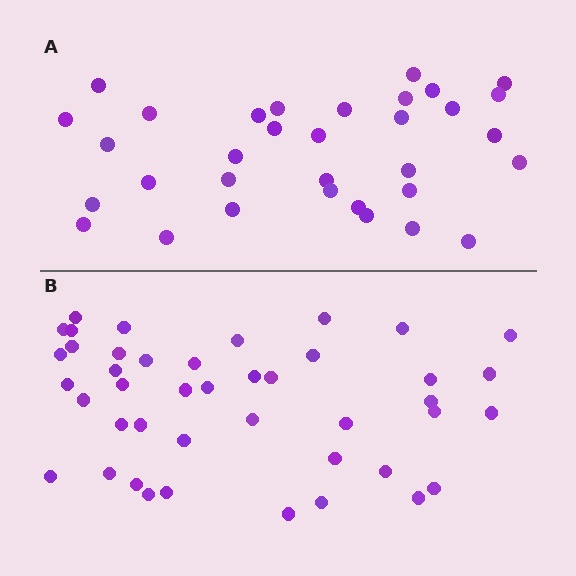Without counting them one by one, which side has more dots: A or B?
Region B (the bottom region) has more dots.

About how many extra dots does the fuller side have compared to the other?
Region B has roughly 10 or so more dots than region A.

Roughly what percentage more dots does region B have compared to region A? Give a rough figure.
About 30% more.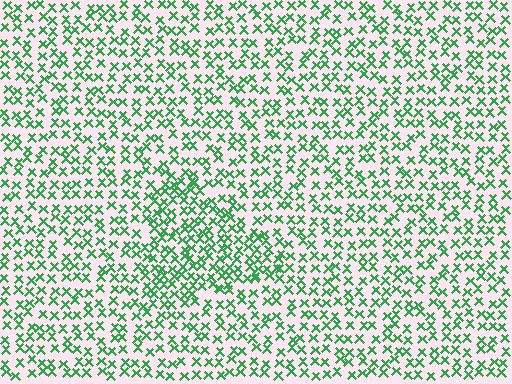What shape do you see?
I see a triangle.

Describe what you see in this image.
The image contains small green elements arranged at two different densities. A triangle-shaped region is visible where the elements are more densely packed than the surrounding area.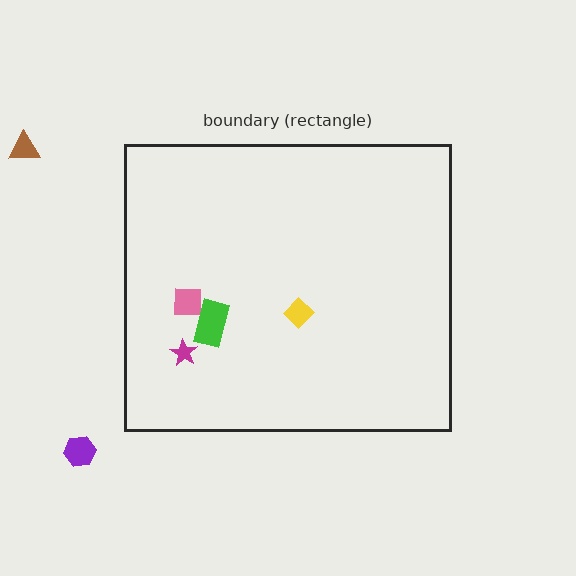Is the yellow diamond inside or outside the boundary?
Inside.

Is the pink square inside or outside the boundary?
Inside.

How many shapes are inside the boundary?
4 inside, 2 outside.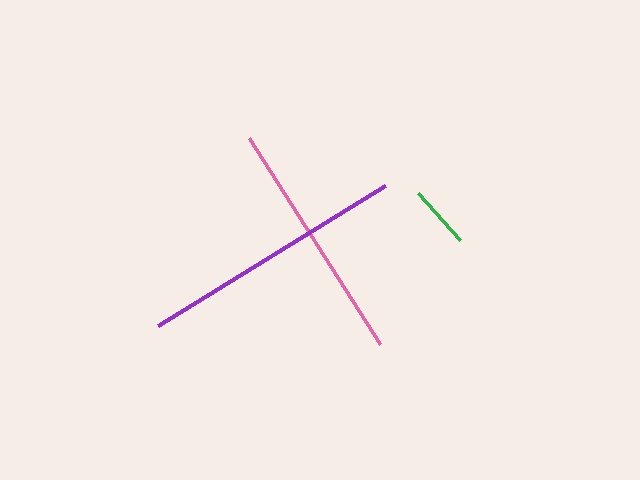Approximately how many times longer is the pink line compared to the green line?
The pink line is approximately 3.9 times the length of the green line.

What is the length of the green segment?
The green segment is approximately 63 pixels long.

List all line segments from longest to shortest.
From longest to shortest: purple, pink, green.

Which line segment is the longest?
The purple line is the longest at approximately 267 pixels.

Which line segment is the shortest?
The green line is the shortest at approximately 63 pixels.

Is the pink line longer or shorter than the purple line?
The purple line is longer than the pink line.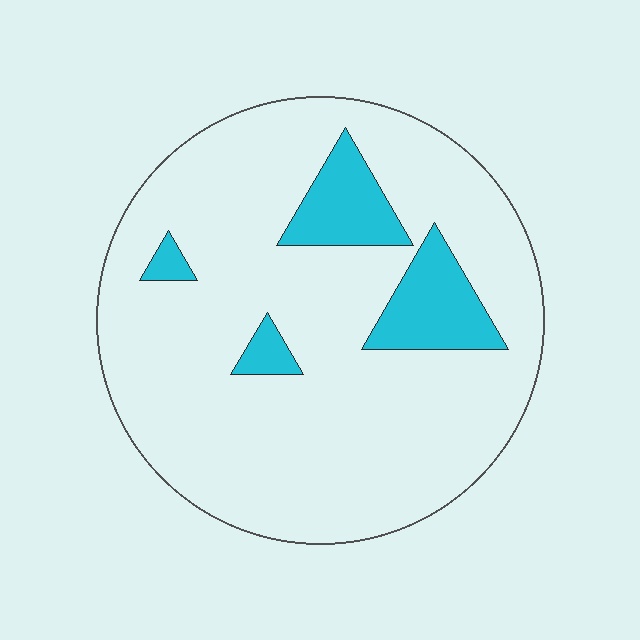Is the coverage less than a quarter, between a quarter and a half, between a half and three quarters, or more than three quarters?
Less than a quarter.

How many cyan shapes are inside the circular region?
4.